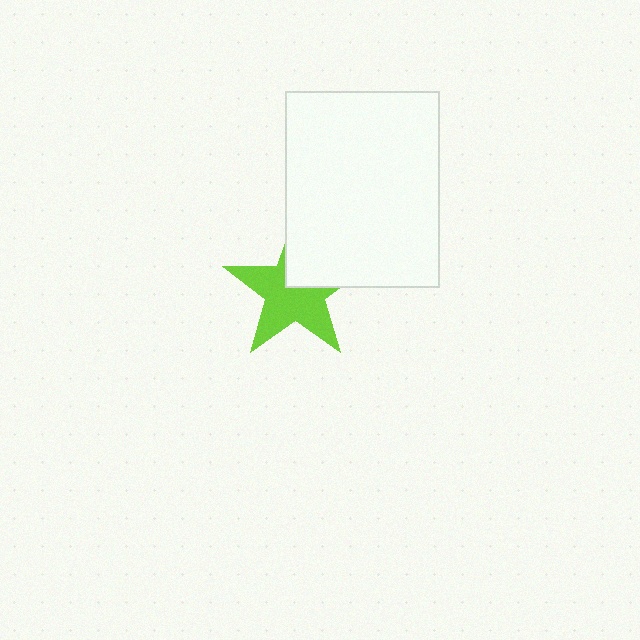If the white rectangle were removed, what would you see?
You would see the complete lime star.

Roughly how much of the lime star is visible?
Most of it is visible (roughly 66%).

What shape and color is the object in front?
The object in front is a white rectangle.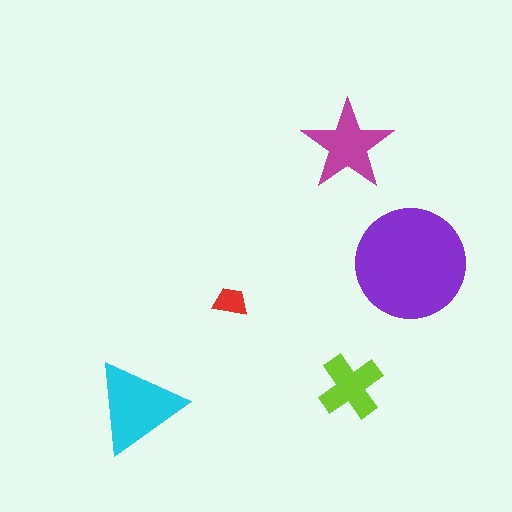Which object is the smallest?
The red trapezoid.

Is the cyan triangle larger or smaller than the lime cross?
Larger.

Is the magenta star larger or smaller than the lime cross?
Larger.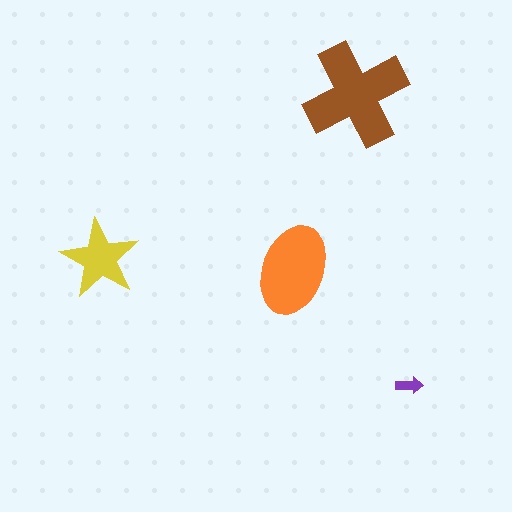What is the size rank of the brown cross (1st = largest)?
1st.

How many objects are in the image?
There are 4 objects in the image.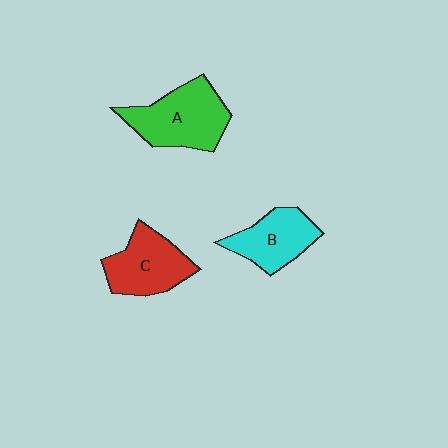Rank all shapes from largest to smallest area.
From largest to smallest: A (green), C (red), B (cyan).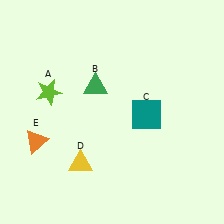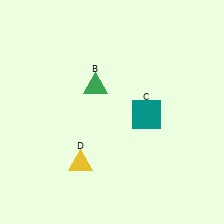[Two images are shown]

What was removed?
The lime star (A), the orange triangle (E) were removed in Image 2.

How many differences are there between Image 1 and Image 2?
There are 2 differences between the two images.